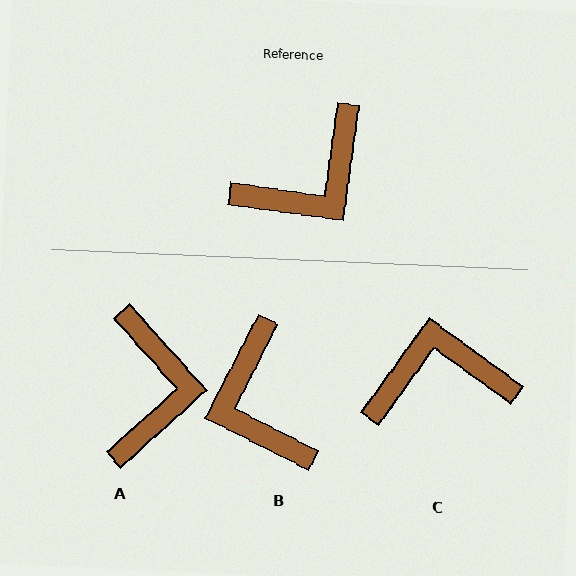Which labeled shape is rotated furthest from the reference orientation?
C, about 152 degrees away.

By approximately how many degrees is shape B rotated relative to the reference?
Approximately 109 degrees clockwise.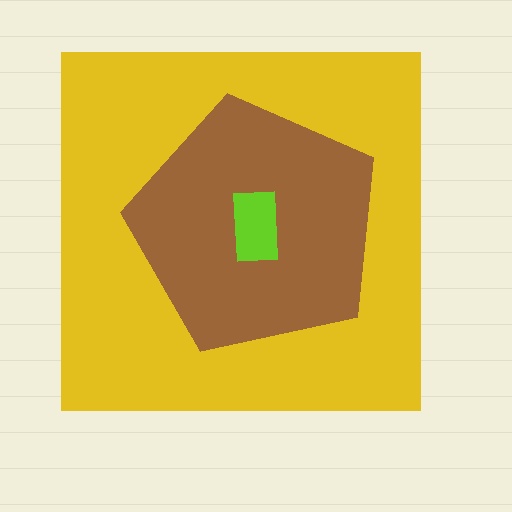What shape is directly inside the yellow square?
The brown pentagon.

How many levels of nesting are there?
3.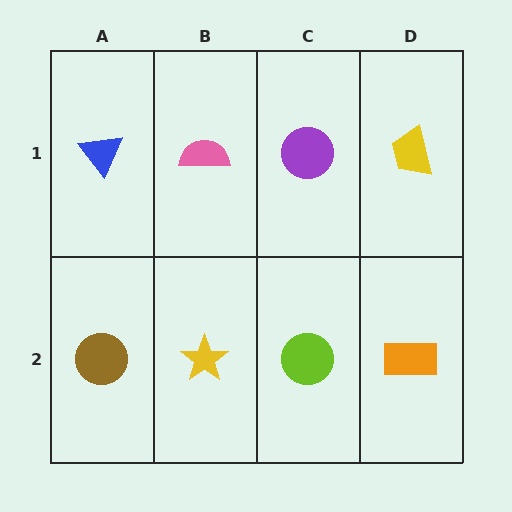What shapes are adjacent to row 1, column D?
An orange rectangle (row 2, column D), a purple circle (row 1, column C).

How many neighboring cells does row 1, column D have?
2.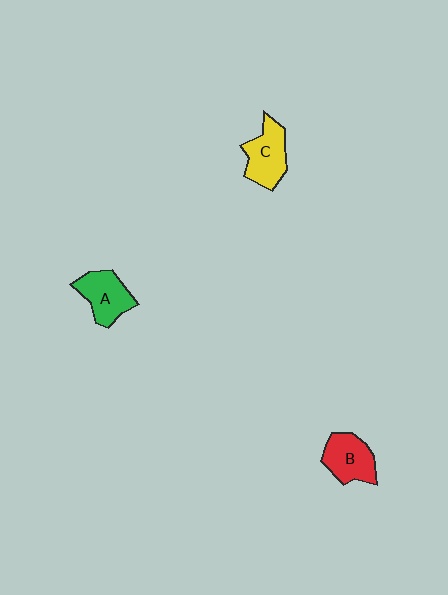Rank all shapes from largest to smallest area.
From largest to smallest: C (yellow), A (green), B (red).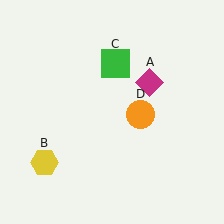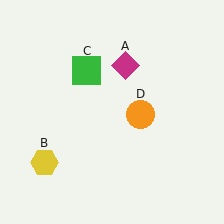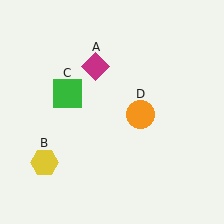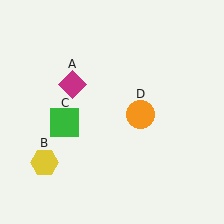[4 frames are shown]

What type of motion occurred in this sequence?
The magenta diamond (object A), green square (object C) rotated counterclockwise around the center of the scene.